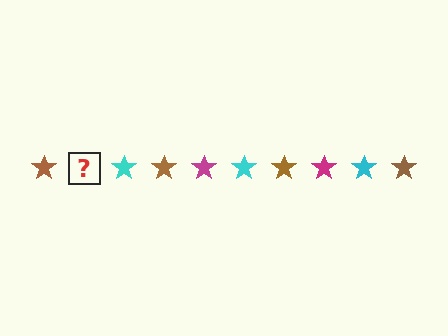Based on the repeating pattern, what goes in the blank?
The blank should be a magenta star.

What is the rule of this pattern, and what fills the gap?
The rule is that the pattern cycles through brown, magenta, cyan stars. The gap should be filled with a magenta star.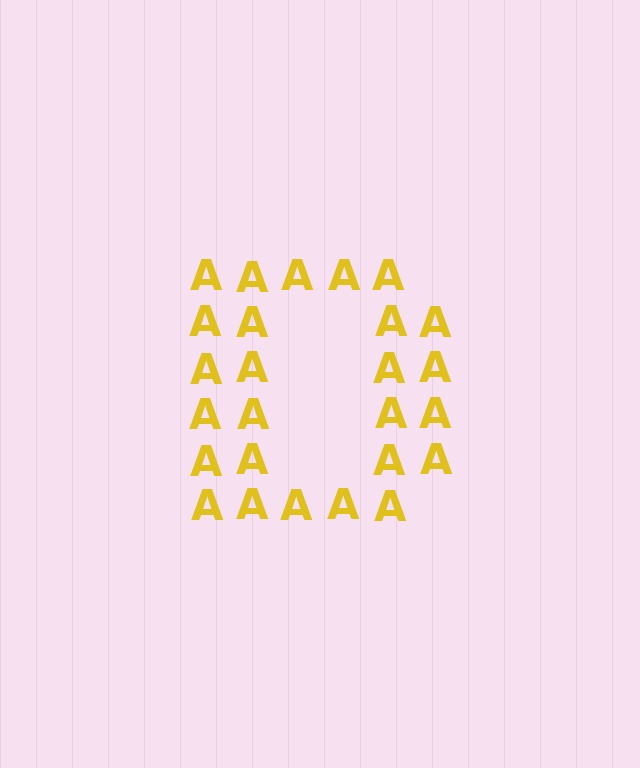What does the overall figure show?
The overall figure shows the letter D.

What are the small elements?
The small elements are letter A's.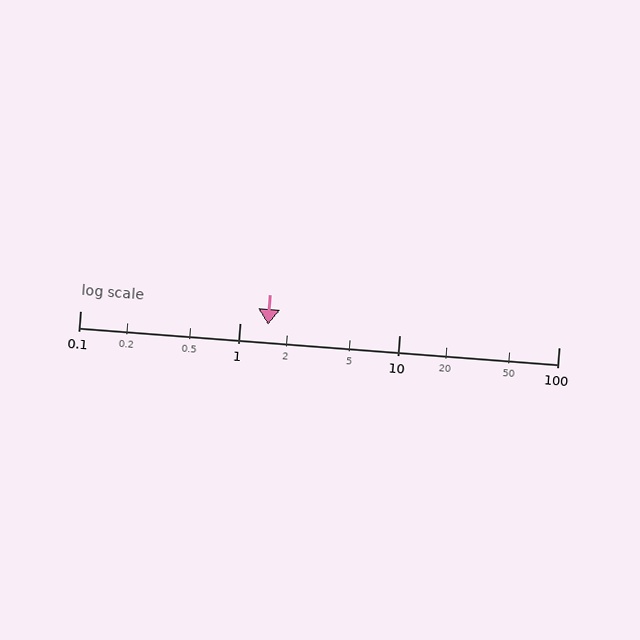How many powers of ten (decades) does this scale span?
The scale spans 3 decades, from 0.1 to 100.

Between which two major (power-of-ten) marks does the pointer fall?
The pointer is between 1 and 10.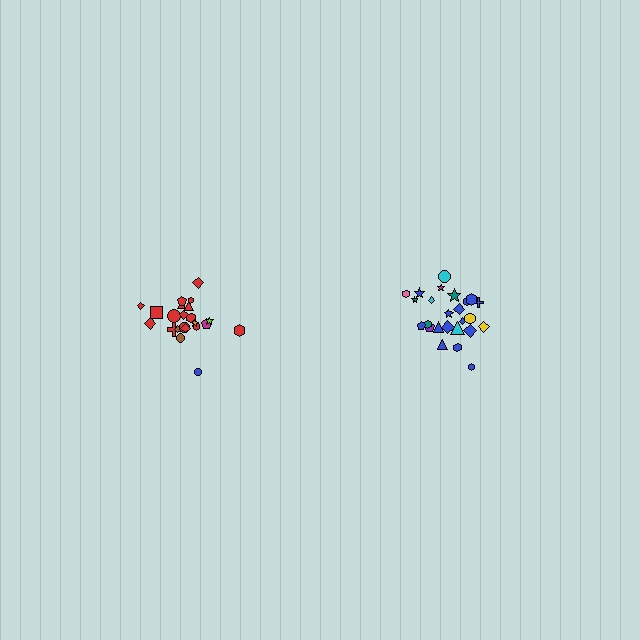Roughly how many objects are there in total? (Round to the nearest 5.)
Roughly 45 objects in total.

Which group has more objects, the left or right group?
The right group.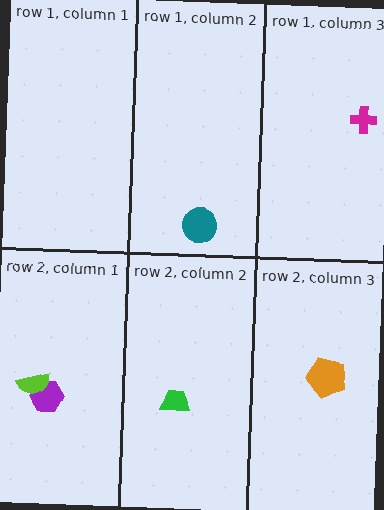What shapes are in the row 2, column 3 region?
The orange pentagon.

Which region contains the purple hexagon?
The row 2, column 1 region.